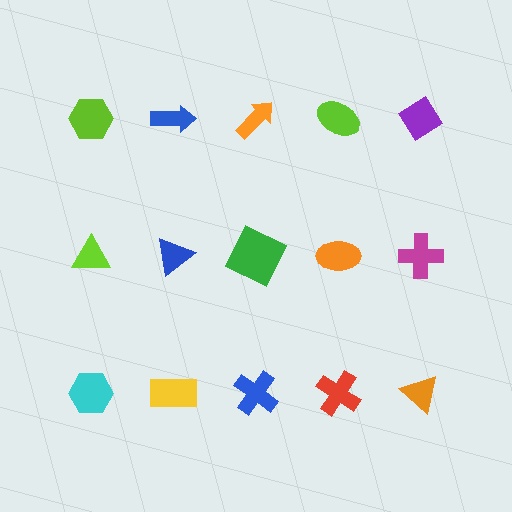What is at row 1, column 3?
An orange arrow.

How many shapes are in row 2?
5 shapes.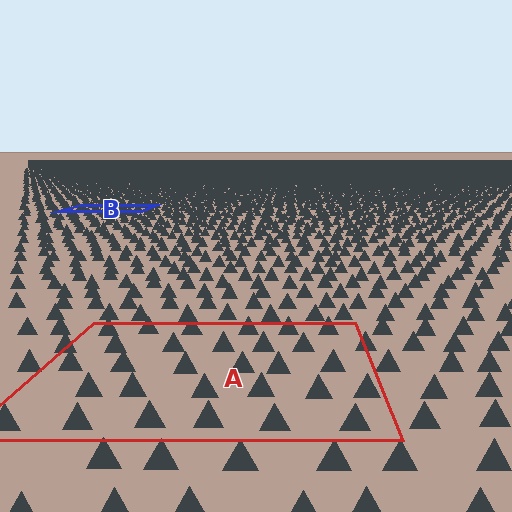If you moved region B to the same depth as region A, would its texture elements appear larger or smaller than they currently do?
They would appear larger. At a closer depth, the same texture elements are projected at a bigger on-screen size.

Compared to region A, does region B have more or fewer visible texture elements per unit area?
Region B has more texture elements per unit area — they are packed more densely because it is farther away.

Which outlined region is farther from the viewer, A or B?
Region B is farther from the viewer — the texture elements inside it appear smaller and more densely packed.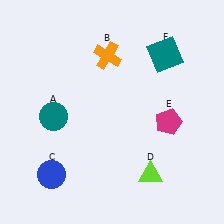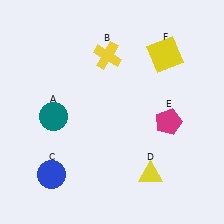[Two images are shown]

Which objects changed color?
B changed from orange to yellow. D changed from lime to yellow. F changed from teal to yellow.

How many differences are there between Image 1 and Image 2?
There are 3 differences between the two images.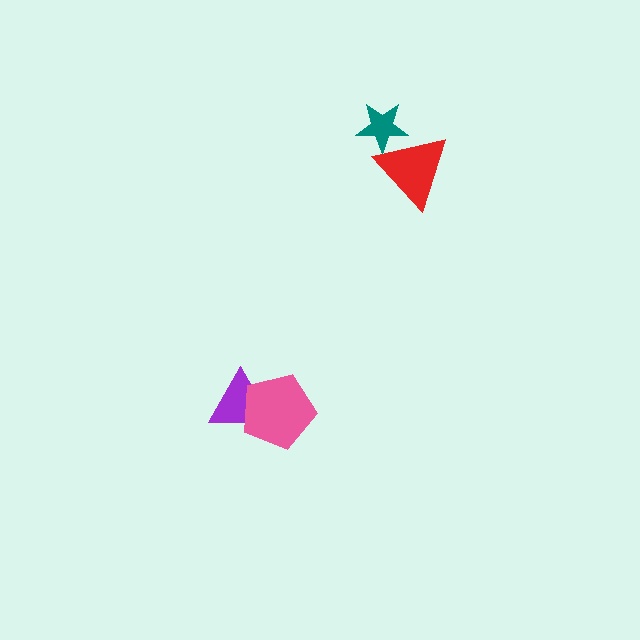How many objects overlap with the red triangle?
1 object overlaps with the red triangle.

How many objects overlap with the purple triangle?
1 object overlaps with the purple triangle.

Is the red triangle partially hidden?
No, no other shape covers it.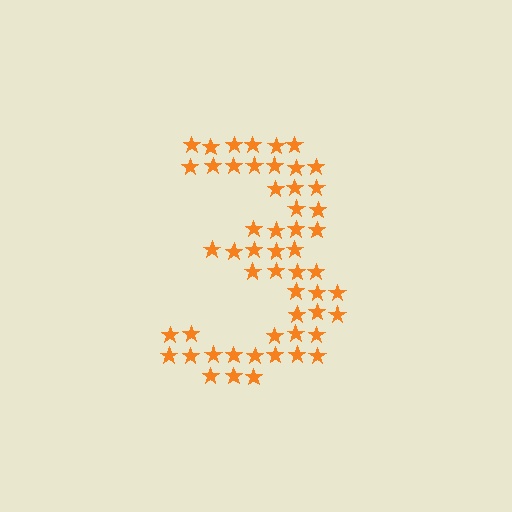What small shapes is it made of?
It is made of small stars.